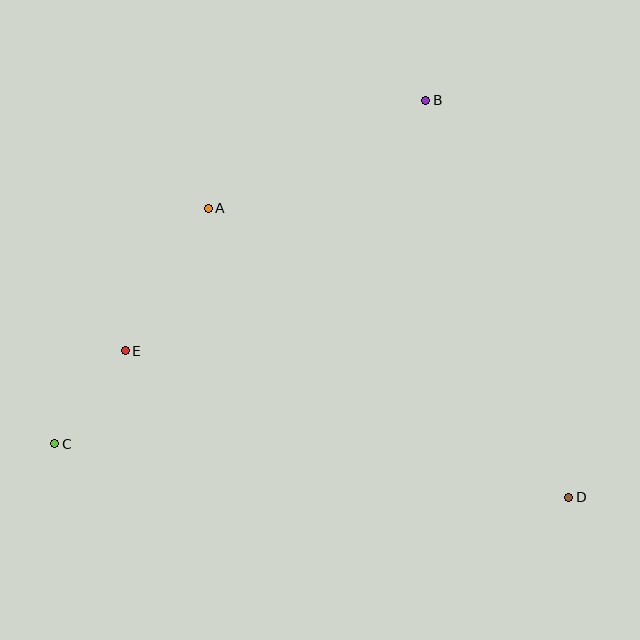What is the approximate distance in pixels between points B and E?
The distance between B and E is approximately 391 pixels.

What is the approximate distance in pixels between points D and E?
The distance between D and E is approximately 467 pixels.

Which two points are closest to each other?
Points C and E are closest to each other.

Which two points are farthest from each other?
Points C and D are farthest from each other.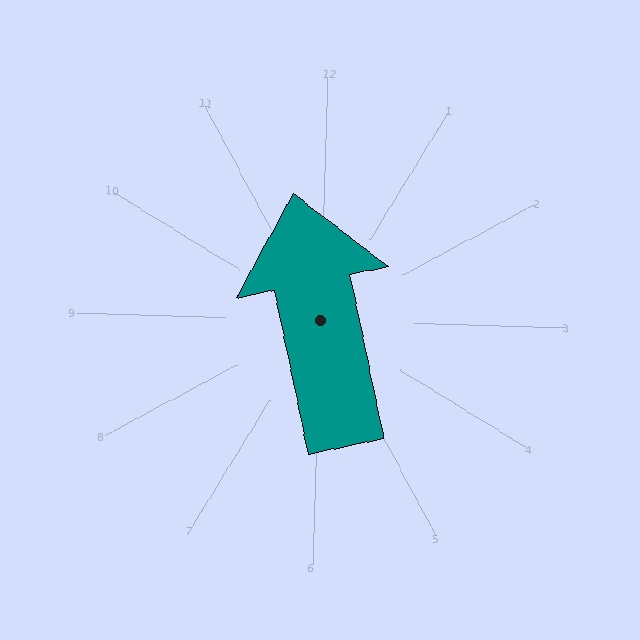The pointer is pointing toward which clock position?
Roughly 12 o'clock.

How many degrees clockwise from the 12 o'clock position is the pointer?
Approximately 346 degrees.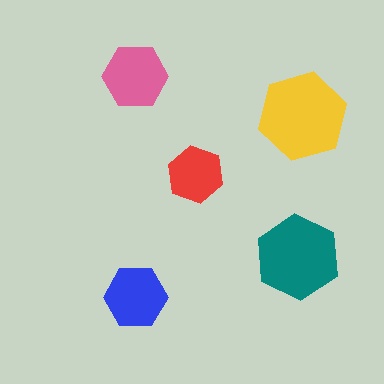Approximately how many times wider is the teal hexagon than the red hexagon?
About 1.5 times wider.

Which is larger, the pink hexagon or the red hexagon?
The pink one.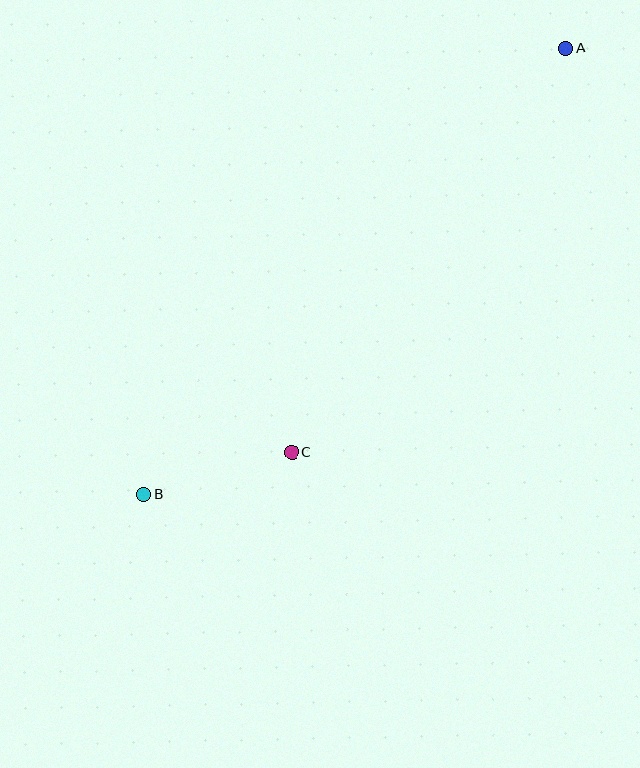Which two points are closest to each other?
Points B and C are closest to each other.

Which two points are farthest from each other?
Points A and B are farthest from each other.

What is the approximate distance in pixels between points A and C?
The distance between A and C is approximately 488 pixels.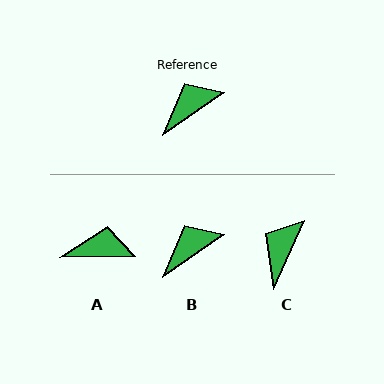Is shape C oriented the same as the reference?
No, it is off by about 31 degrees.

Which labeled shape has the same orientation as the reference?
B.